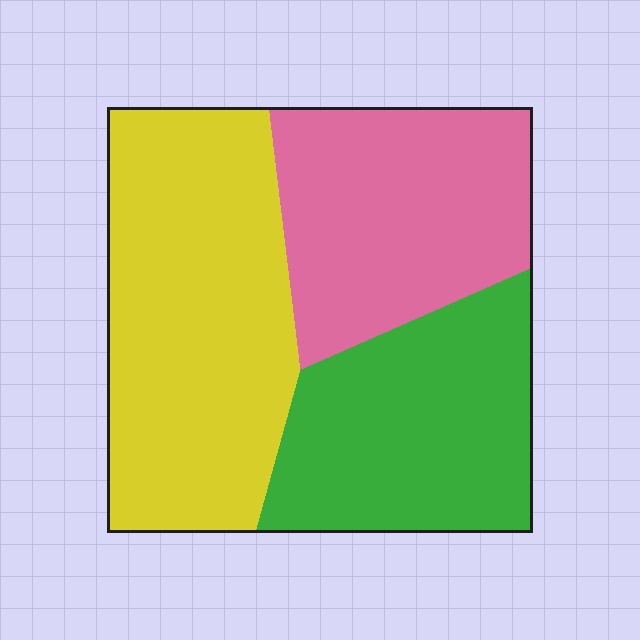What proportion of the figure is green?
Green covers about 30% of the figure.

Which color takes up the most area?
Yellow, at roughly 40%.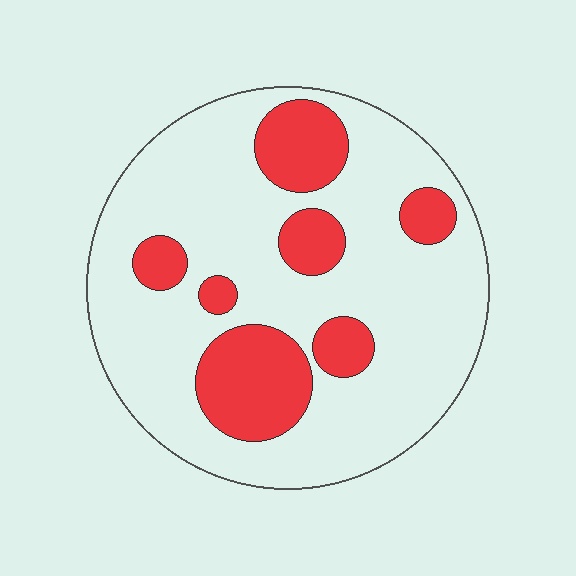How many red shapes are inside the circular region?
7.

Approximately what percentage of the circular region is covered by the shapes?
Approximately 25%.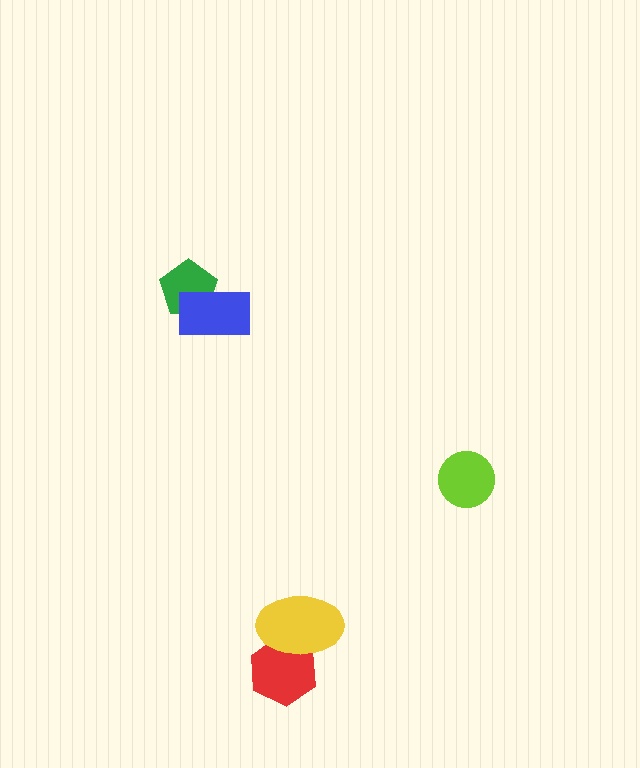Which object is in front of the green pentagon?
The blue rectangle is in front of the green pentagon.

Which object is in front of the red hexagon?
The yellow ellipse is in front of the red hexagon.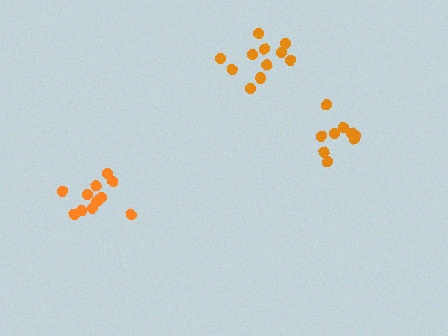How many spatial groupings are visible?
There are 3 spatial groupings.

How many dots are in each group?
Group 1: 11 dots, Group 2: 11 dots, Group 3: 9 dots (31 total).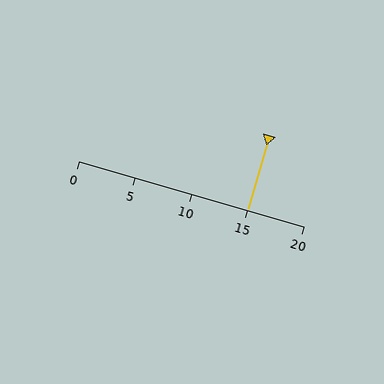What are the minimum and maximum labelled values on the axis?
The axis runs from 0 to 20.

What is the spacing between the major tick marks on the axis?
The major ticks are spaced 5 apart.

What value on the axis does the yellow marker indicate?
The marker indicates approximately 15.